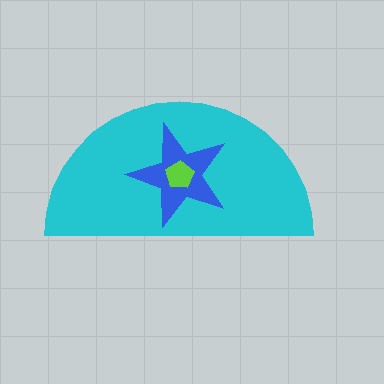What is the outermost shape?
The cyan semicircle.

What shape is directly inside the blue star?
The lime pentagon.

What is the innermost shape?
The lime pentagon.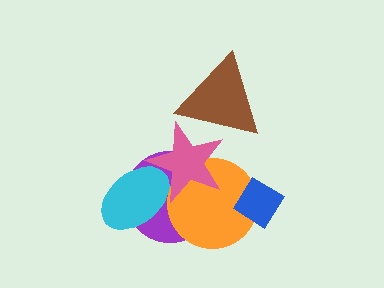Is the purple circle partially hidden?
Yes, it is partially covered by another shape.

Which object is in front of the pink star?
The cyan ellipse is in front of the pink star.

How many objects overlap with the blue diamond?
1 object overlaps with the blue diamond.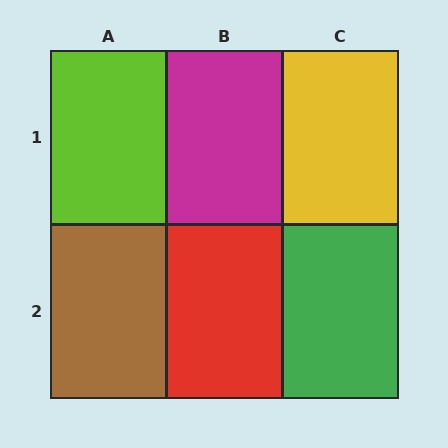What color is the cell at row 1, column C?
Yellow.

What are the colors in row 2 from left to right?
Brown, red, green.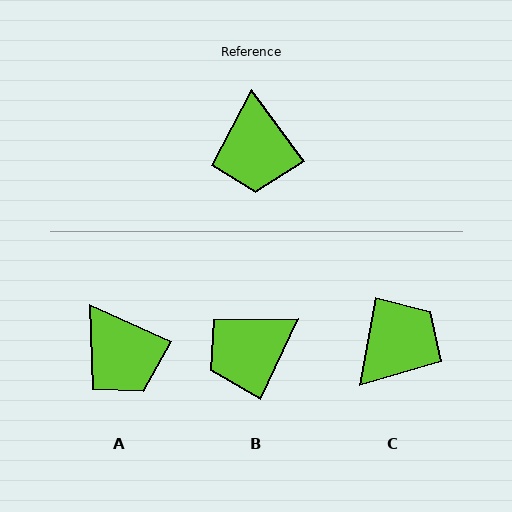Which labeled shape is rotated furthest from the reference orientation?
C, about 134 degrees away.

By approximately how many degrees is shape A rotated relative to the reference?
Approximately 30 degrees counter-clockwise.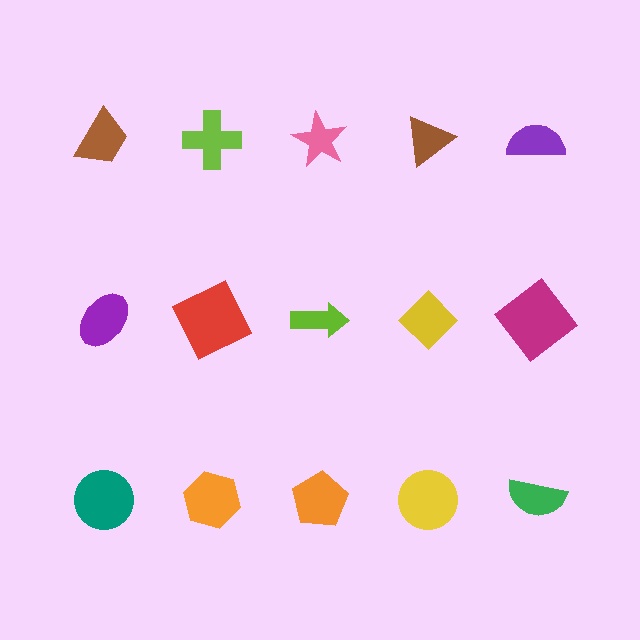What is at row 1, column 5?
A purple semicircle.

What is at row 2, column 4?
A yellow diamond.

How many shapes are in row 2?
5 shapes.